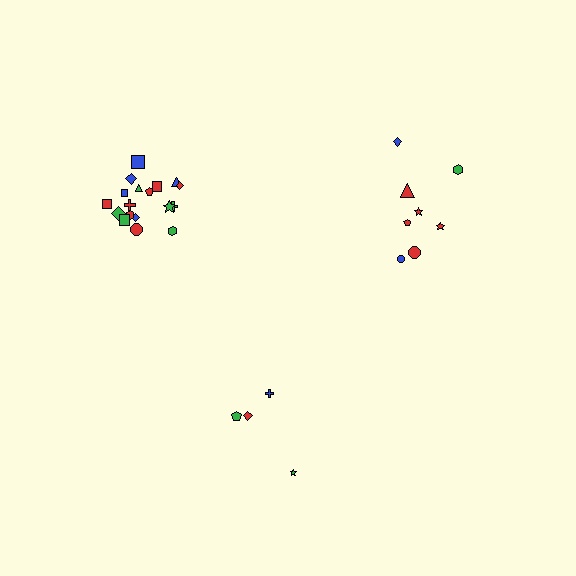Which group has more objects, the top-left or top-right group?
The top-left group.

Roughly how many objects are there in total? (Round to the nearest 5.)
Roughly 30 objects in total.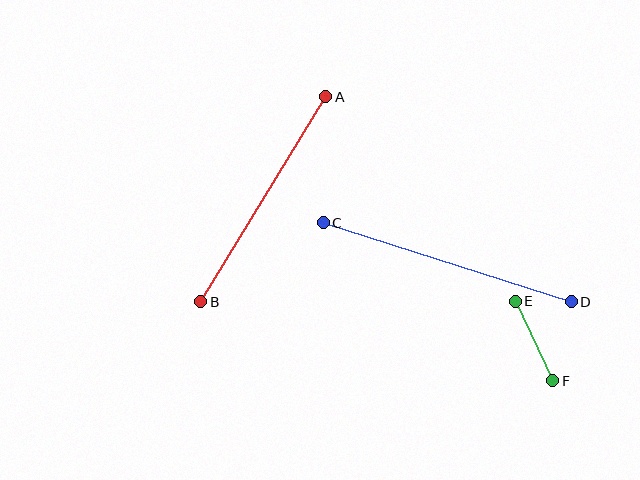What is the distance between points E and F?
The distance is approximately 88 pixels.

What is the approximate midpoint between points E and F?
The midpoint is at approximately (534, 341) pixels.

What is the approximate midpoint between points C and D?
The midpoint is at approximately (447, 262) pixels.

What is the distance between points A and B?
The distance is approximately 240 pixels.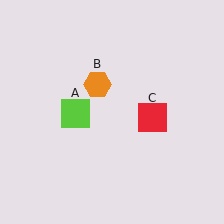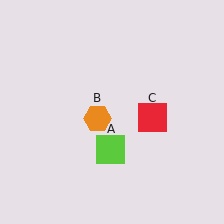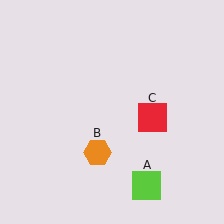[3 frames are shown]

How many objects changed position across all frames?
2 objects changed position: lime square (object A), orange hexagon (object B).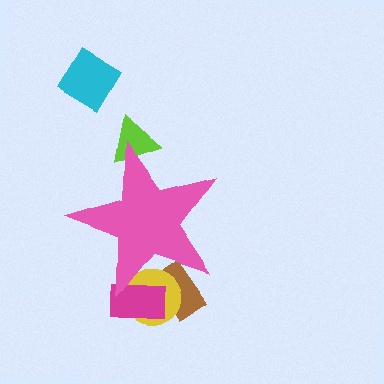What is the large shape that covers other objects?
A pink star.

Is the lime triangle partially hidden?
Yes, the lime triangle is partially hidden behind the pink star.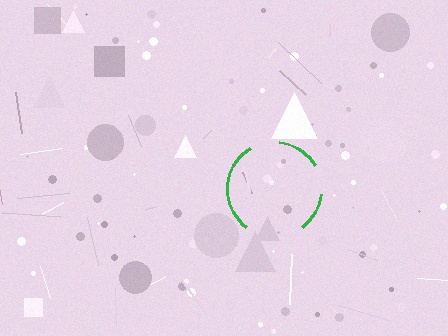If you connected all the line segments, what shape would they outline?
They would outline a circle.